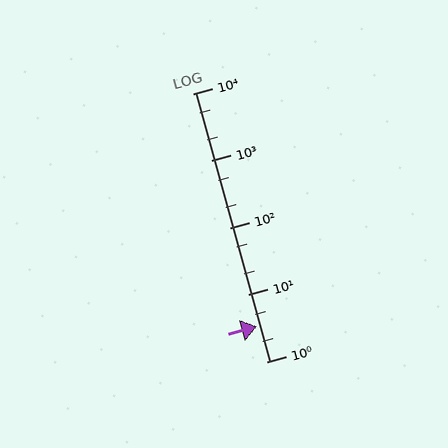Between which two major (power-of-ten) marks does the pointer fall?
The pointer is between 1 and 10.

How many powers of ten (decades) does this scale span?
The scale spans 4 decades, from 1 to 10000.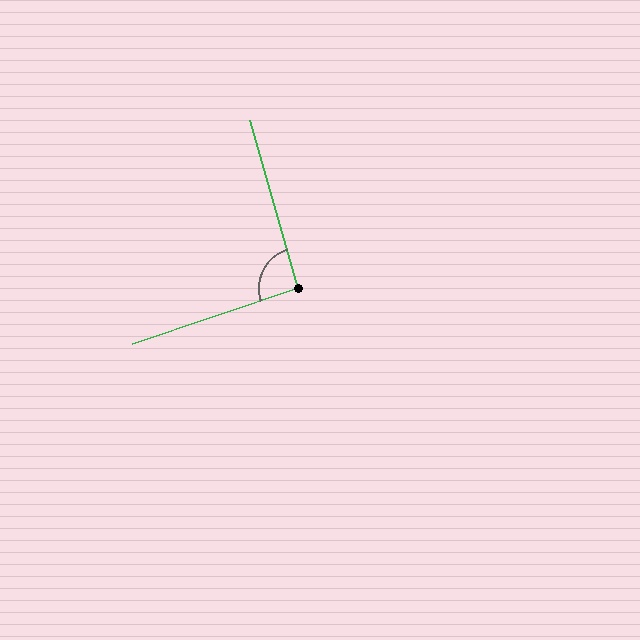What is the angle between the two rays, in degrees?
Approximately 93 degrees.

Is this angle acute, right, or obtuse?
It is approximately a right angle.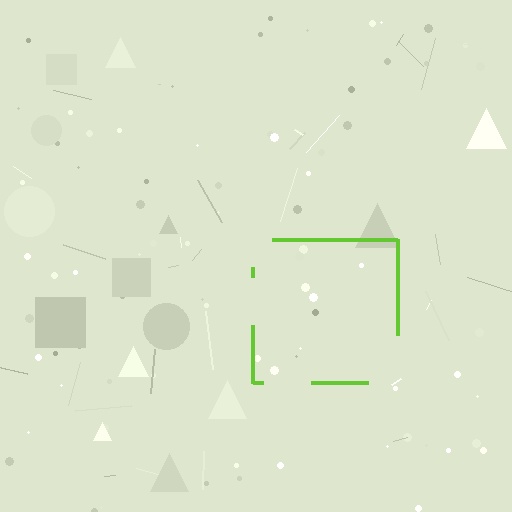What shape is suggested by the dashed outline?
The dashed outline suggests a square.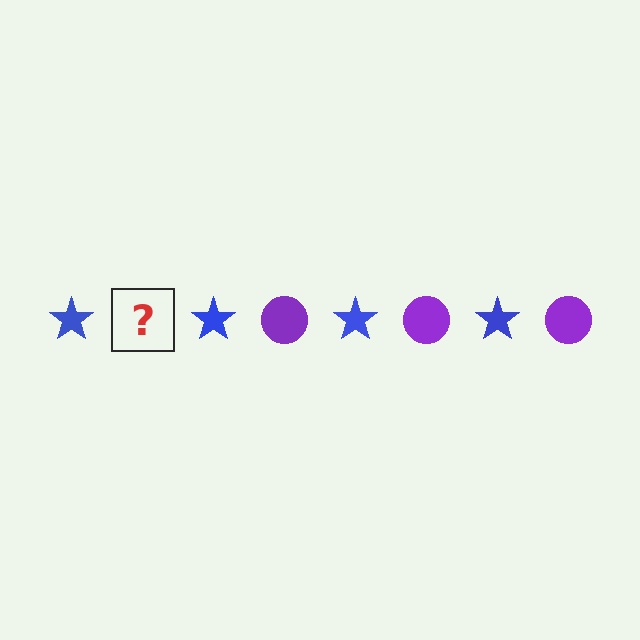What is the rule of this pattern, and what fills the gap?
The rule is that the pattern alternates between blue star and purple circle. The gap should be filled with a purple circle.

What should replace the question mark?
The question mark should be replaced with a purple circle.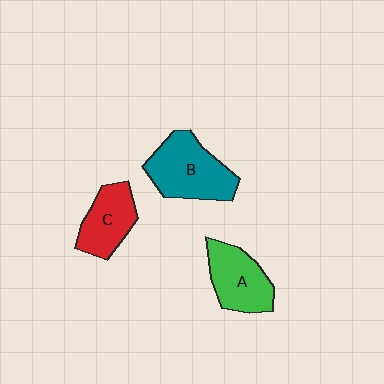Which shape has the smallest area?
Shape C (red).